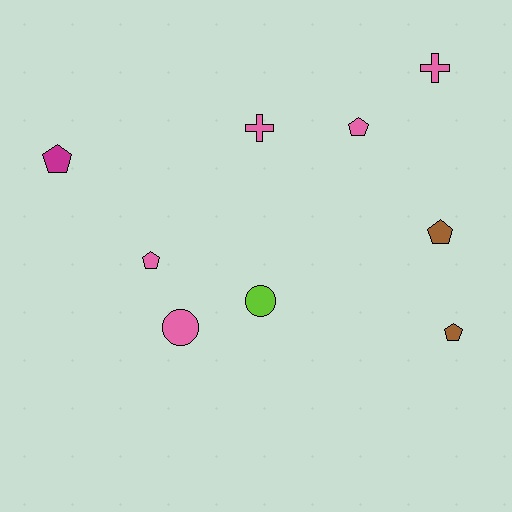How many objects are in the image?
There are 9 objects.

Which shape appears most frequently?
Pentagon, with 5 objects.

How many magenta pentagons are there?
There is 1 magenta pentagon.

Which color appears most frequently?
Pink, with 5 objects.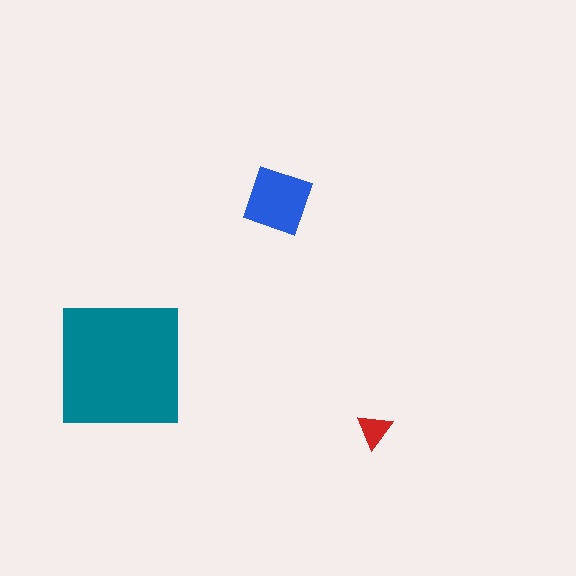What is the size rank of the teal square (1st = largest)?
1st.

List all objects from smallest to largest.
The red triangle, the blue diamond, the teal square.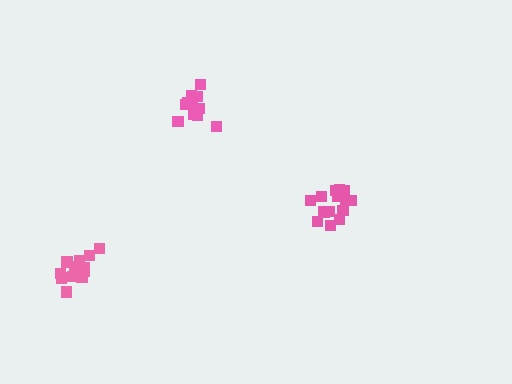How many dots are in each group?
Group 1: 14 dots, Group 2: 14 dots, Group 3: 13 dots (41 total).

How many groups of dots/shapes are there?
There are 3 groups.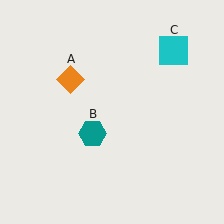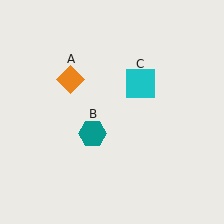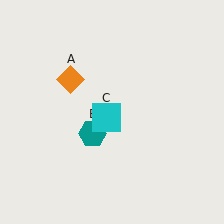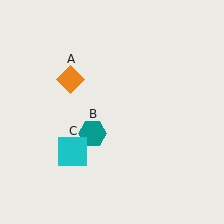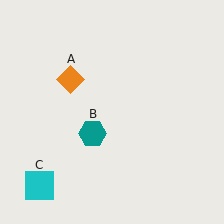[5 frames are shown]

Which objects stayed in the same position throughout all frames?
Orange diamond (object A) and teal hexagon (object B) remained stationary.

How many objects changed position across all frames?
1 object changed position: cyan square (object C).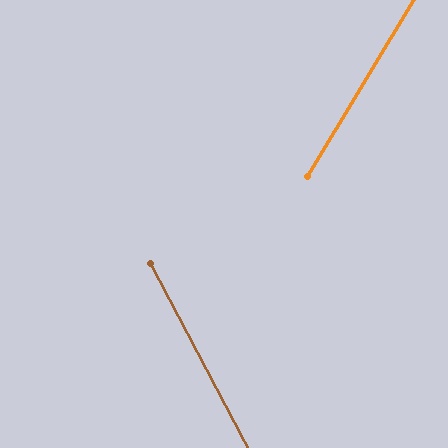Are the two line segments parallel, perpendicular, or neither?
Neither parallel nor perpendicular — they differ by about 59°.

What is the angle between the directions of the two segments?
Approximately 59 degrees.